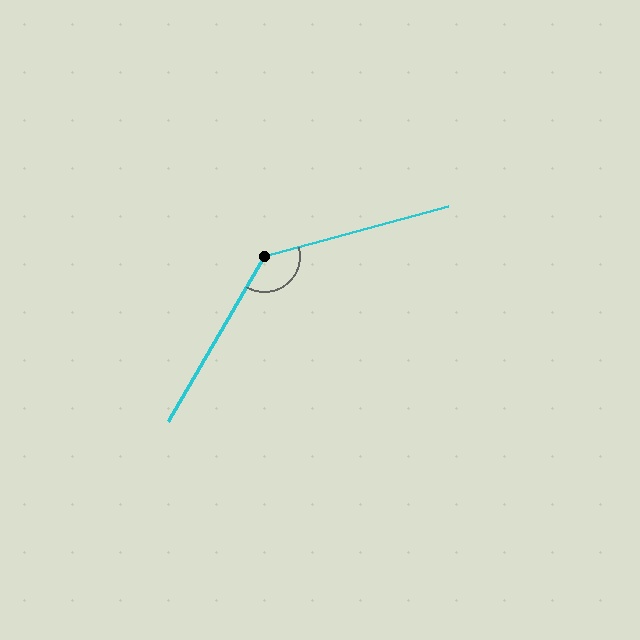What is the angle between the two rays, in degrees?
Approximately 135 degrees.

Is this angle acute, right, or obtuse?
It is obtuse.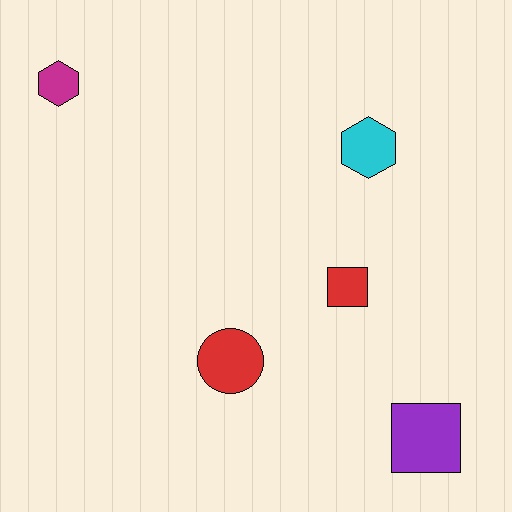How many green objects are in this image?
There are no green objects.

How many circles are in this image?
There is 1 circle.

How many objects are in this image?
There are 5 objects.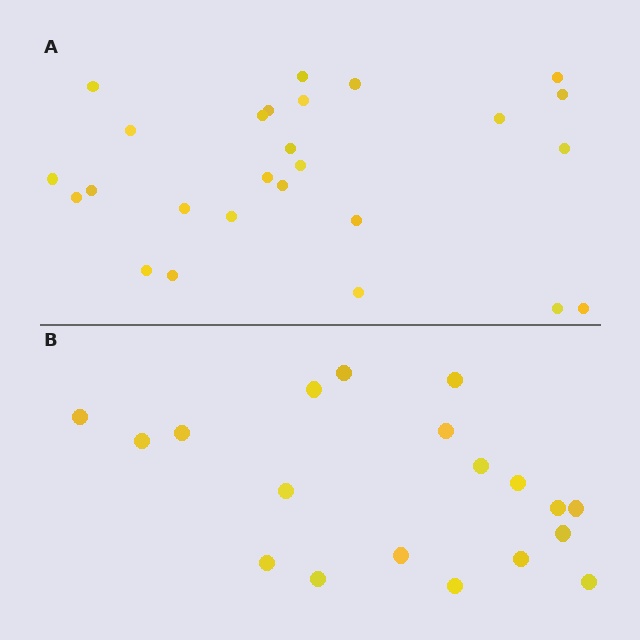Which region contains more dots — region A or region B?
Region A (the top region) has more dots.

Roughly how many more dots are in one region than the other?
Region A has roughly 8 or so more dots than region B.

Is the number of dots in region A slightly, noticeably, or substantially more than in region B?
Region A has noticeably more, but not dramatically so. The ratio is roughly 1.4 to 1.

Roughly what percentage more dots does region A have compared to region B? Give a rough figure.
About 35% more.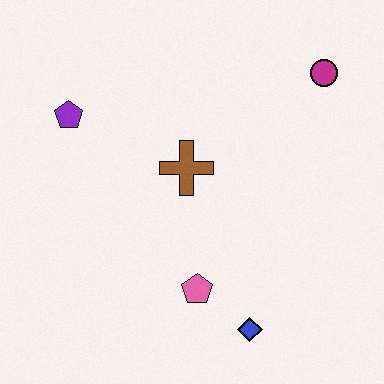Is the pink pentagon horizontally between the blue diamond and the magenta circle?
No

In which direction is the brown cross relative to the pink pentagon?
The brown cross is above the pink pentagon.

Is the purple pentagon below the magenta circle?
Yes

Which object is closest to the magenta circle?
The brown cross is closest to the magenta circle.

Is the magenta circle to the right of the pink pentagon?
Yes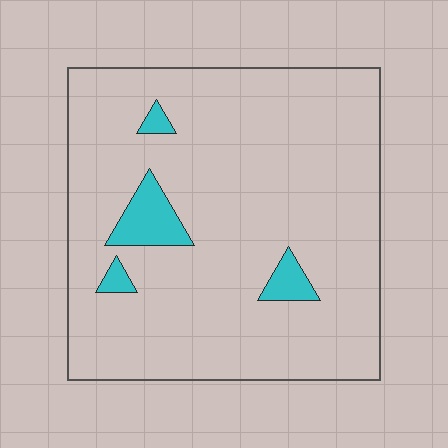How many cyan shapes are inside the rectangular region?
4.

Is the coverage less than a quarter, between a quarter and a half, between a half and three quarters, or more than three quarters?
Less than a quarter.